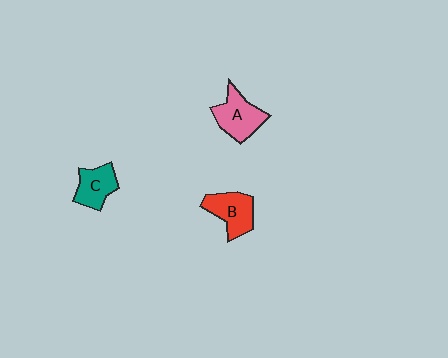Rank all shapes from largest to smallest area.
From largest to smallest: A (pink), B (red), C (teal).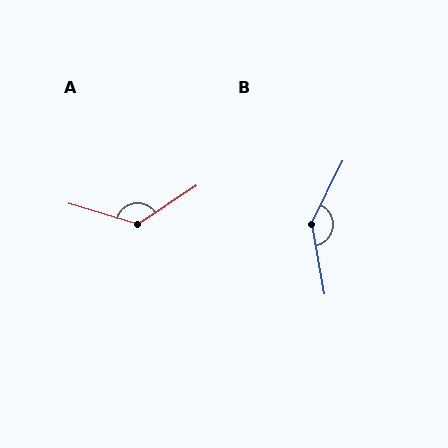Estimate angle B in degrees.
Approximately 143 degrees.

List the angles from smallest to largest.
A (130°), B (143°).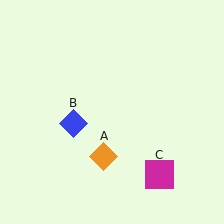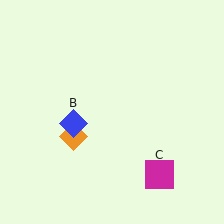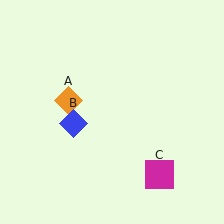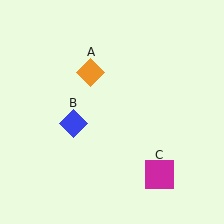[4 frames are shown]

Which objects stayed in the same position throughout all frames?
Blue diamond (object B) and magenta square (object C) remained stationary.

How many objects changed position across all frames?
1 object changed position: orange diamond (object A).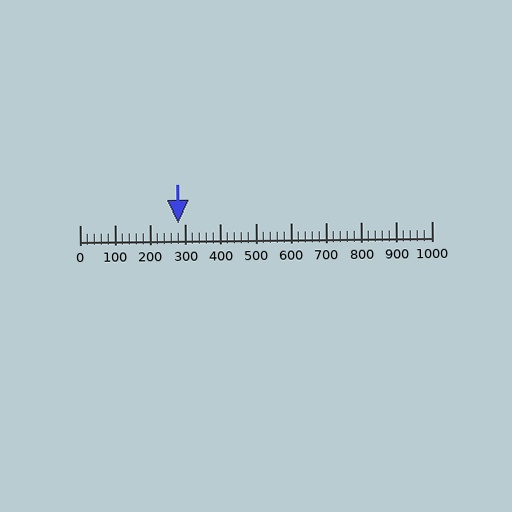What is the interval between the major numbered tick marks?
The major tick marks are spaced 100 units apart.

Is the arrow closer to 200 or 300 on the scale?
The arrow is closer to 300.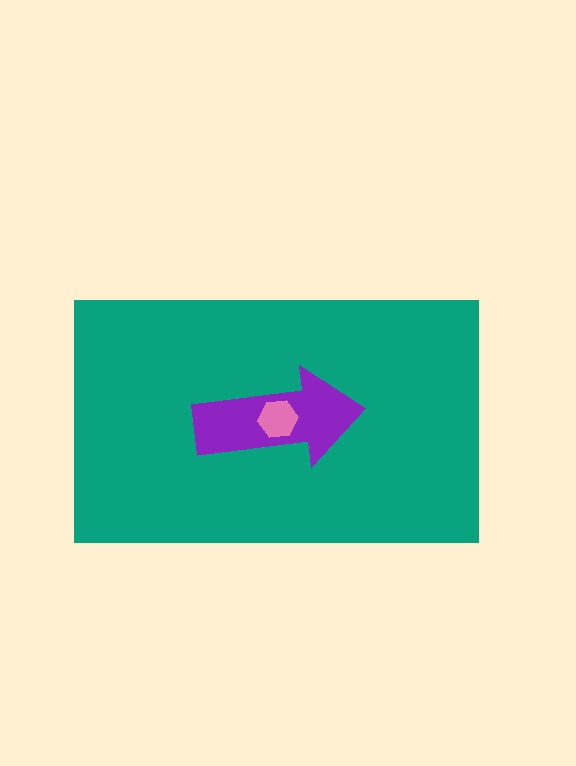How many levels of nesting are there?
3.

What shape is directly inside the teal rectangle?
The purple arrow.